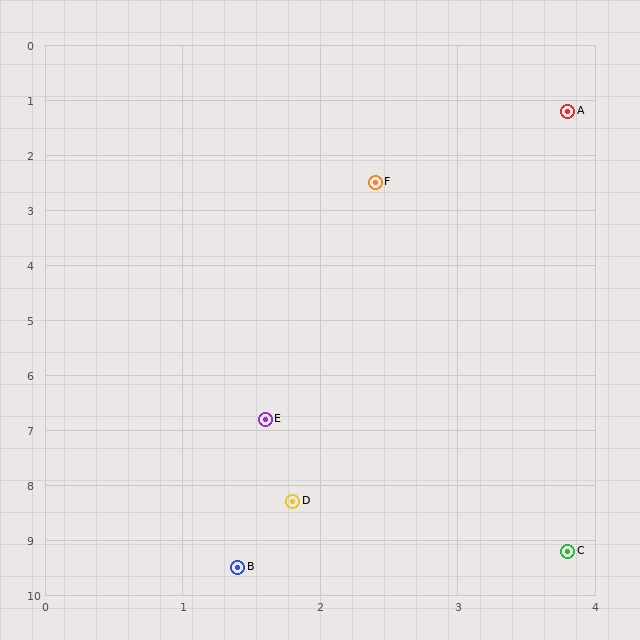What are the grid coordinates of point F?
Point F is at approximately (2.4, 2.5).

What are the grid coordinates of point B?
Point B is at approximately (1.4, 9.5).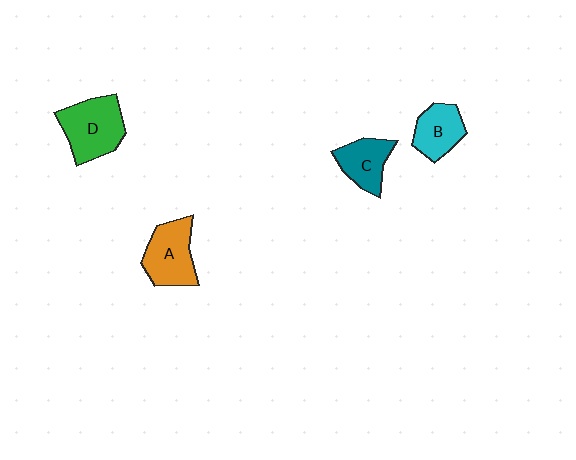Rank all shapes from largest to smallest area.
From largest to smallest: D (green), A (orange), C (teal), B (cyan).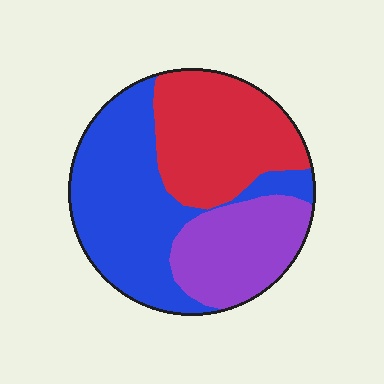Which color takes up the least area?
Purple, at roughly 25%.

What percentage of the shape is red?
Red covers 33% of the shape.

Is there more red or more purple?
Red.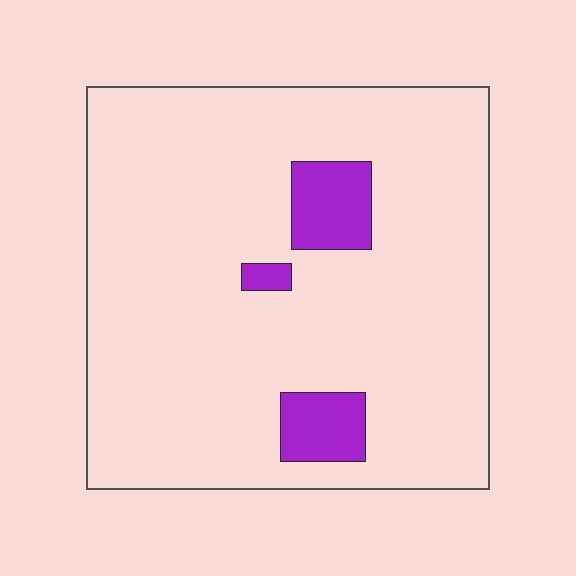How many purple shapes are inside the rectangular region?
3.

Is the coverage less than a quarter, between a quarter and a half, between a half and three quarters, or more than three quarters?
Less than a quarter.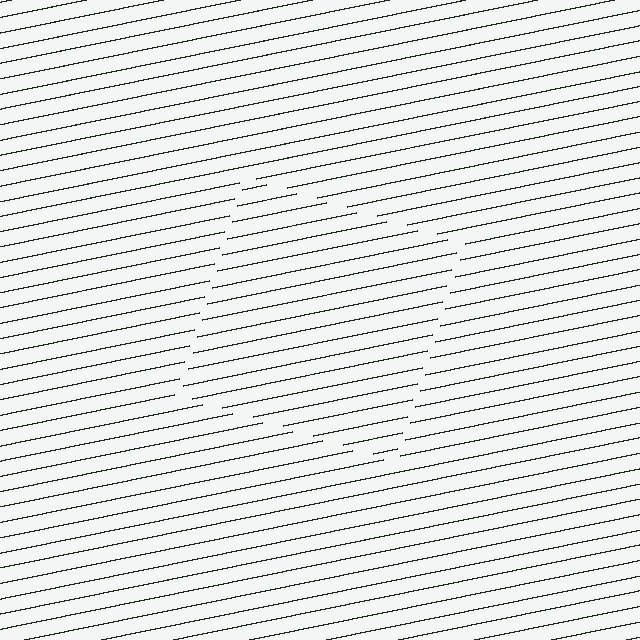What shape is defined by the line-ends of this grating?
An illusory square. The interior of the shape contains the same grating, shifted by half a period — the contour is defined by the phase discontinuity where line-ends from the inner and outer gratings abut.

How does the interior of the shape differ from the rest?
The interior of the shape contains the same grating, shifted by half a period — the contour is defined by the phase discontinuity where line-ends from the inner and outer gratings abut.